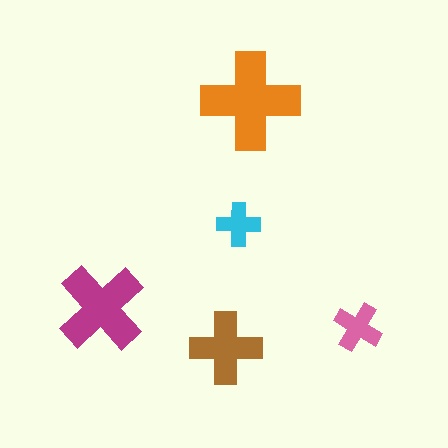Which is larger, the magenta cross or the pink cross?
The magenta one.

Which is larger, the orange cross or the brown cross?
The orange one.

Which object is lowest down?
The brown cross is bottommost.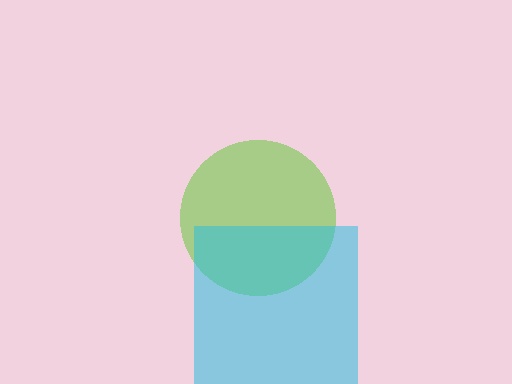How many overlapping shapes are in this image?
There are 2 overlapping shapes in the image.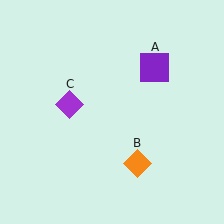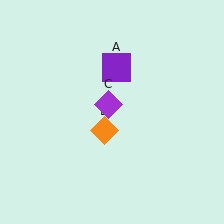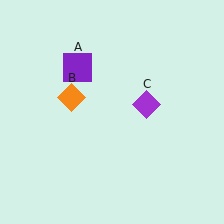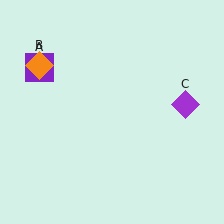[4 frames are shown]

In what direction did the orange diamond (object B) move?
The orange diamond (object B) moved up and to the left.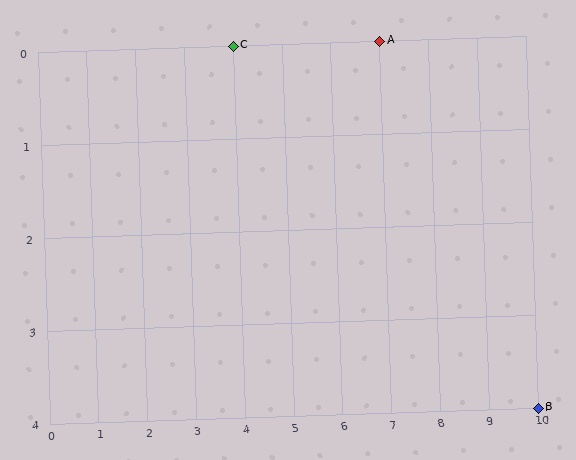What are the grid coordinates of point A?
Point A is at grid coordinates (7, 0).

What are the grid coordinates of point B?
Point B is at grid coordinates (10, 4).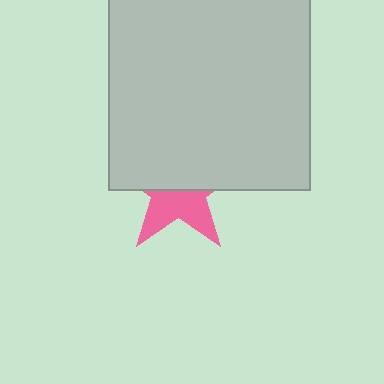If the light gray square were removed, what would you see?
You would see the complete pink star.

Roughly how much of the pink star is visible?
A small part of it is visible (roughly 42%).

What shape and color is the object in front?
The object in front is a light gray square.